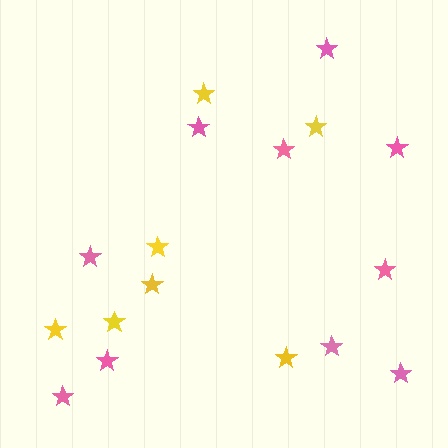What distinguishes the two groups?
There are 2 groups: one group of pink stars (10) and one group of yellow stars (7).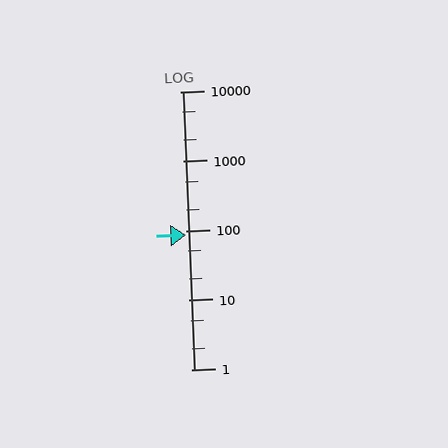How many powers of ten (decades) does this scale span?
The scale spans 4 decades, from 1 to 10000.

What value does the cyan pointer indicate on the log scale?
The pointer indicates approximately 86.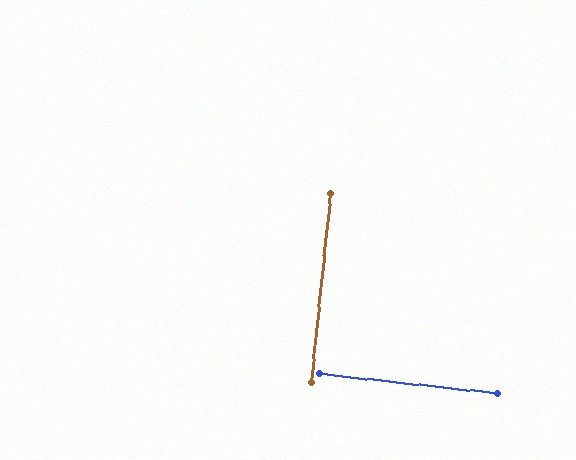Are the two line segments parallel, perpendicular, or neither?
Perpendicular — they meet at approximately 90°.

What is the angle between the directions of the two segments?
Approximately 90 degrees.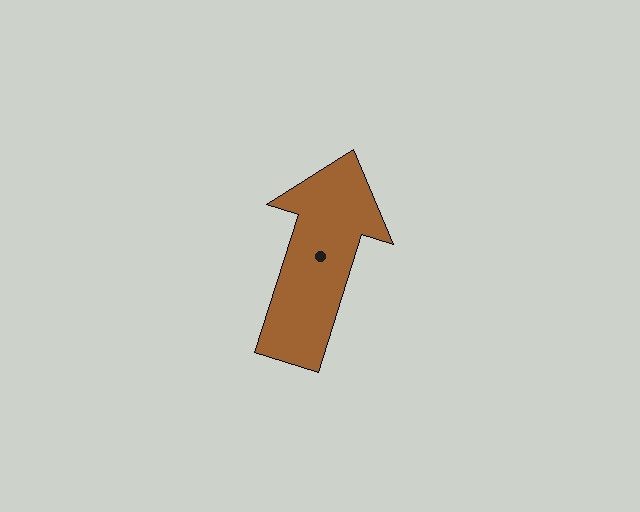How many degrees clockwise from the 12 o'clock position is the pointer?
Approximately 17 degrees.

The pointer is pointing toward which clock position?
Roughly 1 o'clock.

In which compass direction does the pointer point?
North.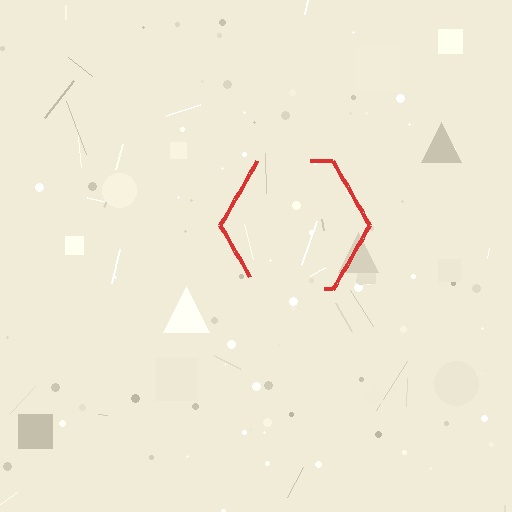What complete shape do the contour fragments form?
The contour fragments form a hexagon.